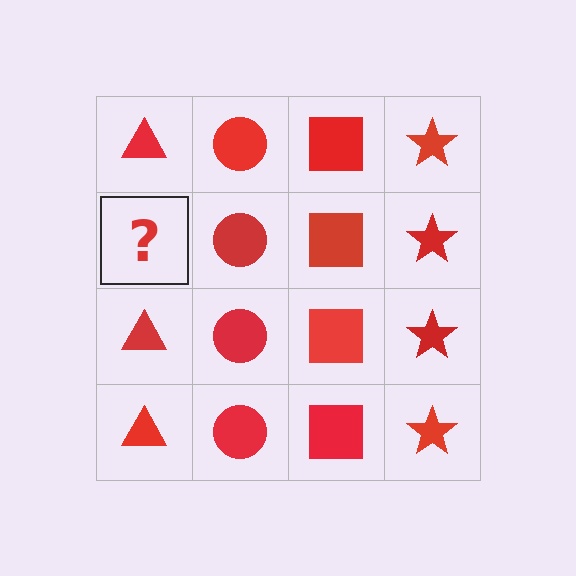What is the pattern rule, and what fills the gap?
The rule is that each column has a consistent shape. The gap should be filled with a red triangle.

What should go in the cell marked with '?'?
The missing cell should contain a red triangle.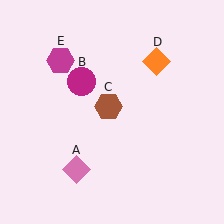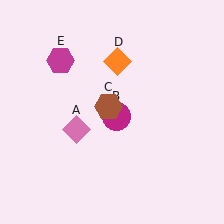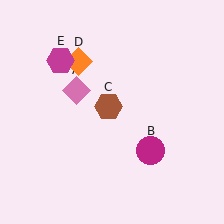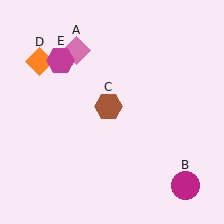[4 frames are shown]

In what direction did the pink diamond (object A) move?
The pink diamond (object A) moved up.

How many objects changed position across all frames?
3 objects changed position: pink diamond (object A), magenta circle (object B), orange diamond (object D).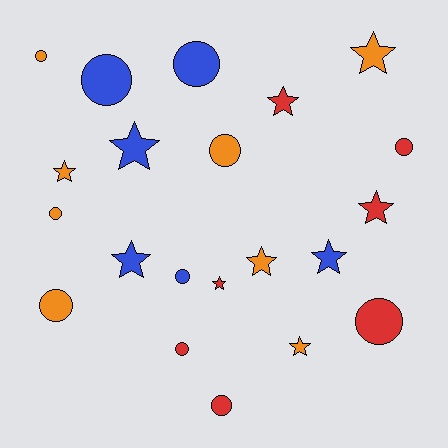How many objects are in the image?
There are 21 objects.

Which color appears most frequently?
Orange, with 8 objects.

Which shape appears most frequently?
Circle, with 11 objects.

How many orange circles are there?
There are 4 orange circles.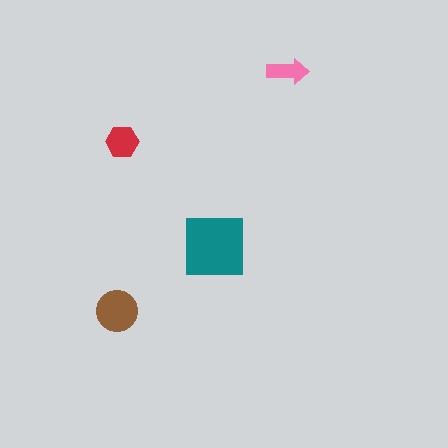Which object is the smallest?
The pink arrow.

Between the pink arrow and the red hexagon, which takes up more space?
The red hexagon.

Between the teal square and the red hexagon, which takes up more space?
The teal square.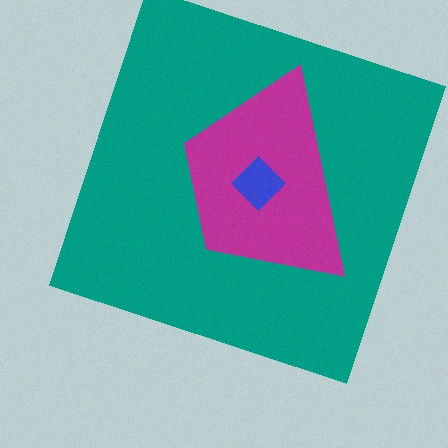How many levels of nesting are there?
3.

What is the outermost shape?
The teal square.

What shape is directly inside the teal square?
The magenta trapezoid.